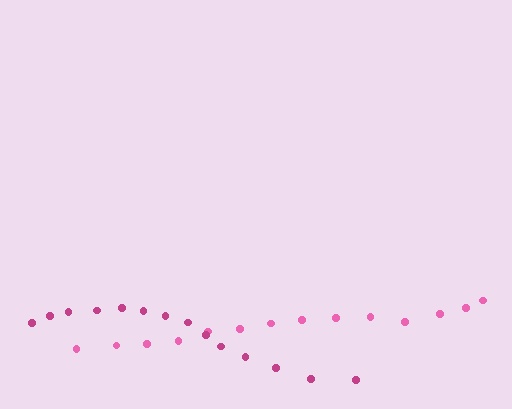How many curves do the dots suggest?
There are 2 distinct paths.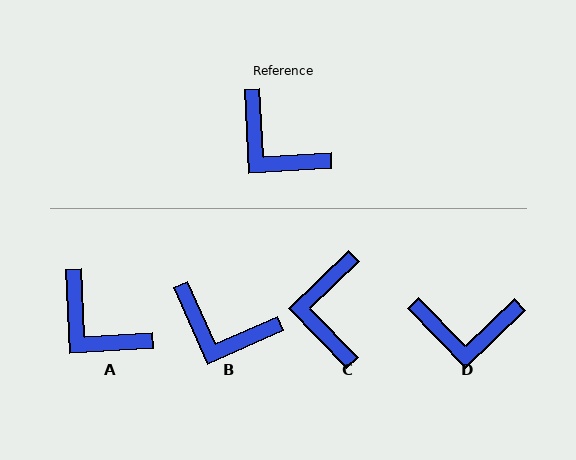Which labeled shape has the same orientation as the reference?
A.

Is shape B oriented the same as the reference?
No, it is off by about 21 degrees.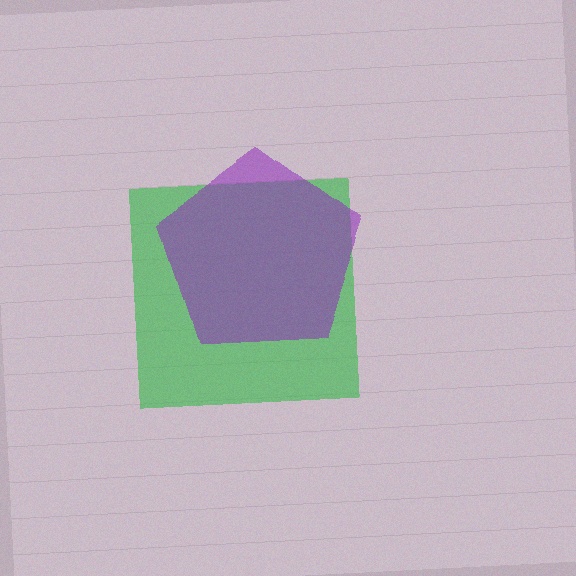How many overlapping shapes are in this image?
There are 2 overlapping shapes in the image.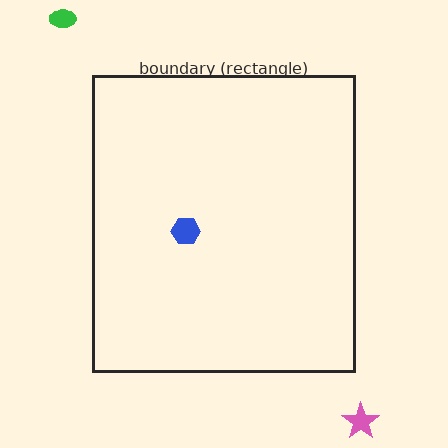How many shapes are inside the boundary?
1 inside, 2 outside.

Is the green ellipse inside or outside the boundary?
Outside.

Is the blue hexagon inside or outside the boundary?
Inside.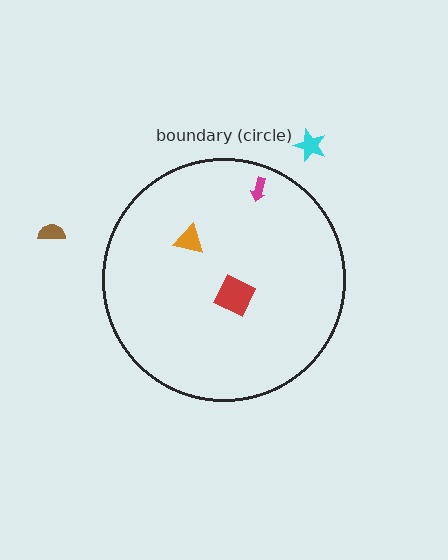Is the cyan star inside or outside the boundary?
Outside.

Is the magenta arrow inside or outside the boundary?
Inside.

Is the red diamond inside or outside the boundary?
Inside.